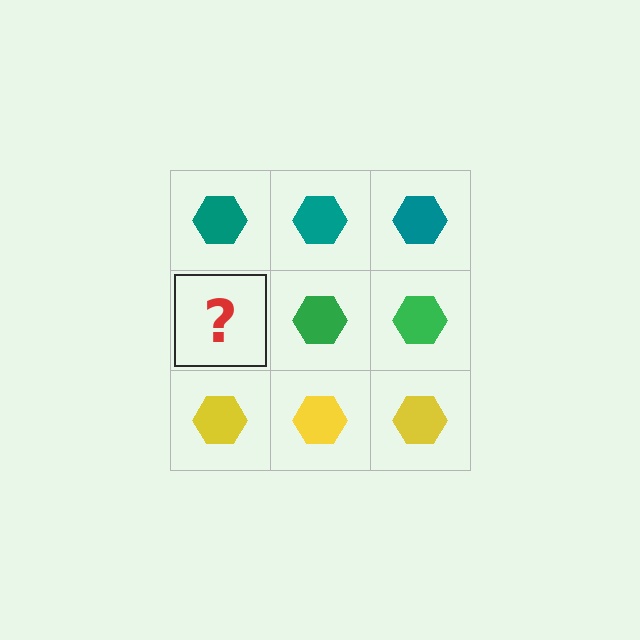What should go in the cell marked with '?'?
The missing cell should contain a green hexagon.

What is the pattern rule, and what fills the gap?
The rule is that each row has a consistent color. The gap should be filled with a green hexagon.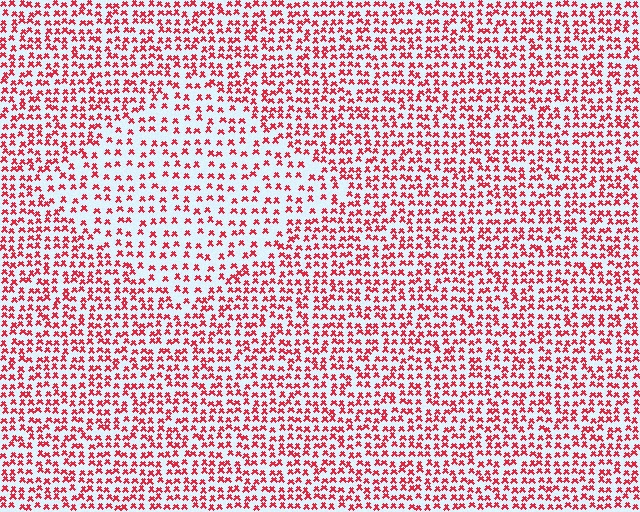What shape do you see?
I see a diamond.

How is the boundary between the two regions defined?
The boundary is defined by a change in element density (approximately 1.7x ratio). All elements are the same color, size, and shape.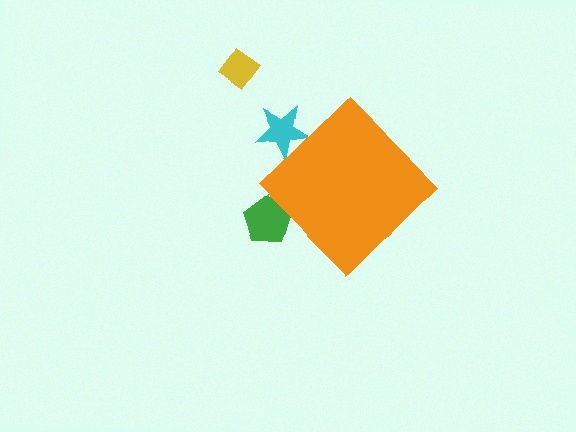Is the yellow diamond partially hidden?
No, the yellow diamond is fully visible.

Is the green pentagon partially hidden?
Yes, the green pentagon is partially hidden behind the orange diamond.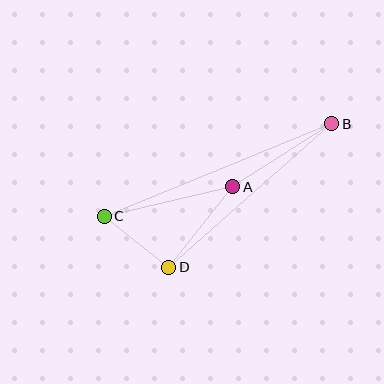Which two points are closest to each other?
Points C and D are closest to each other.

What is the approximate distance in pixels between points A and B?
The distance between A and B is approximately 117 pixels.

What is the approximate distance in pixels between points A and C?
The distance between A and C is approximately 132 pixels.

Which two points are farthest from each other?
Points B and C are farthest from each other.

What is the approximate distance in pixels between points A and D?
The distance between A and D is approximately 103 pixels.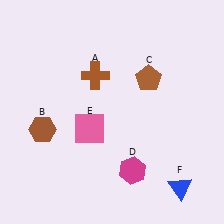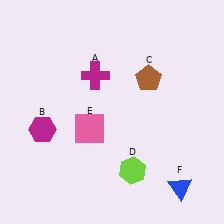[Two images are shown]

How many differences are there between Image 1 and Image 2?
There are 3 differences between the two images.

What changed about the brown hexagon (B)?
In Image 1, B is brown. In Image 2, it changed to magenta.